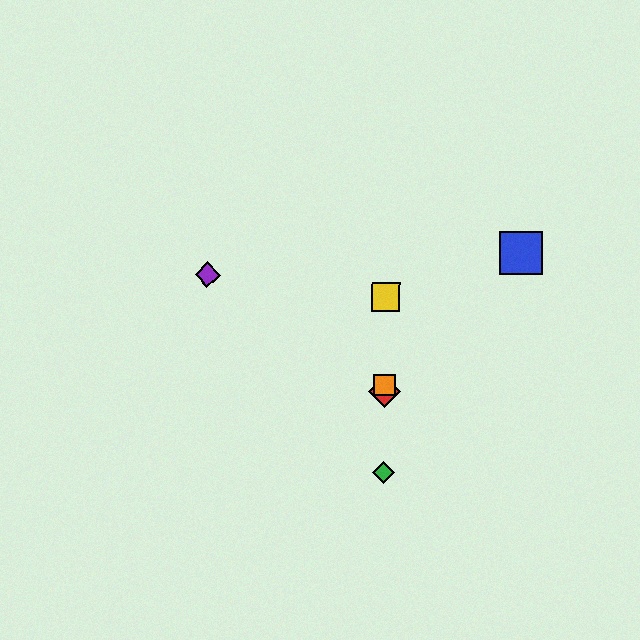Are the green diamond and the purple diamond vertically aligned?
No, the green diamond is at x≈383 and the purple diamond is at x≈208.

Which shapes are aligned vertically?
The red diamond, the green diamond, the yellow square, the orange square are aligned vertically.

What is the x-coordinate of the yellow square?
The yellow square is at x≈386.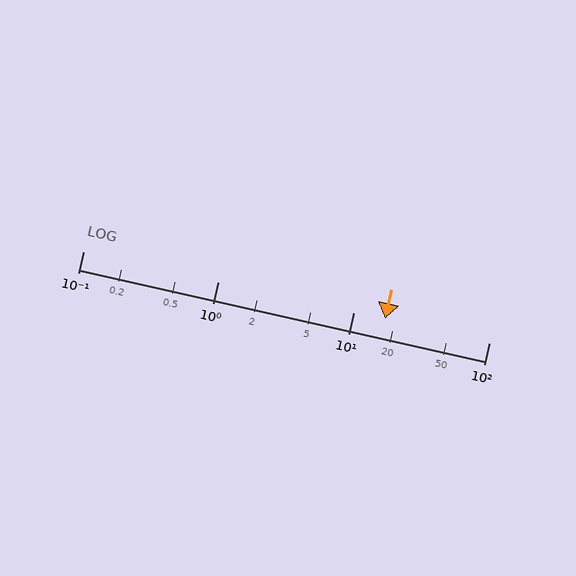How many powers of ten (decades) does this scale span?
The scale spans 3 decades, from 0.1 to 100.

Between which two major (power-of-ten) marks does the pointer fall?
The pointer is between 10 and 100.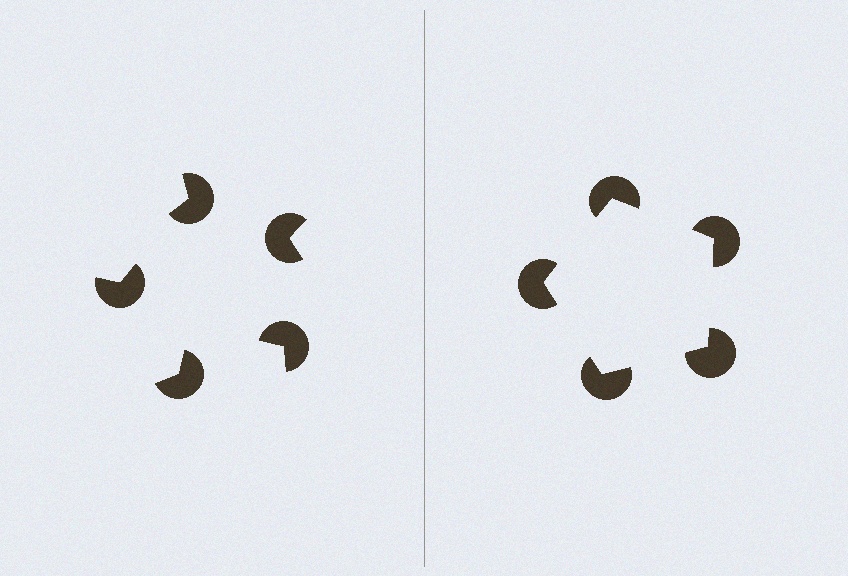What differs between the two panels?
The pac-man discs are positioned identically on both sides; only the wedge orientations differ. On the right they align to a pentagon; on the left they are misaligned.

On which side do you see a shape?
An illusory pentagon appears on the right side. On the left side the wedge cuts are rotated, so no coherent shape forms.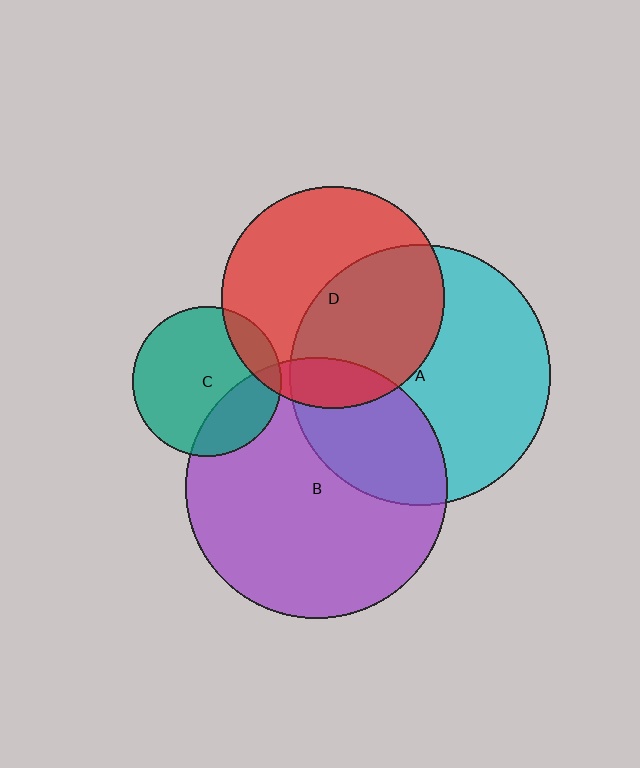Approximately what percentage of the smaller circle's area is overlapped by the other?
Approximately 15%.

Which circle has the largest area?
Circle B (purple).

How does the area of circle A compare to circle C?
Approximately 3.0 times.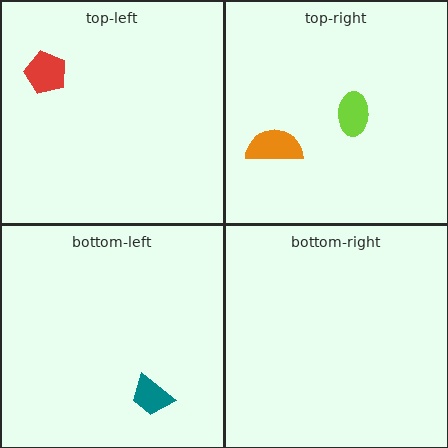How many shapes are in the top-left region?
1.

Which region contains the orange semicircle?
The top-right region.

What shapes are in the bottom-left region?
The teal trapezoid.